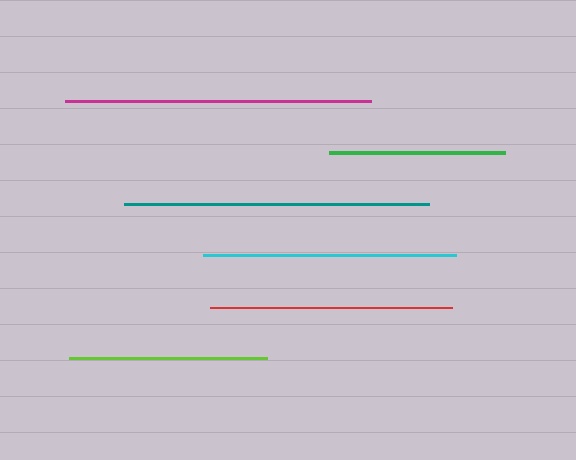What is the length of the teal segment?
The teal segment is approximately 305 pixels long.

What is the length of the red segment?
The red segment is approximately 242 pixels long.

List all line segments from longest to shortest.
From longest to shortest: magenta, teal, cyan, red, lime, green.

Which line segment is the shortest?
The green line is the shortest at approximately 176 pixels.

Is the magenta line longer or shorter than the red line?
The magenta line is longer than the red line.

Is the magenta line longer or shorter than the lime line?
The magenta line is longer than the lime line.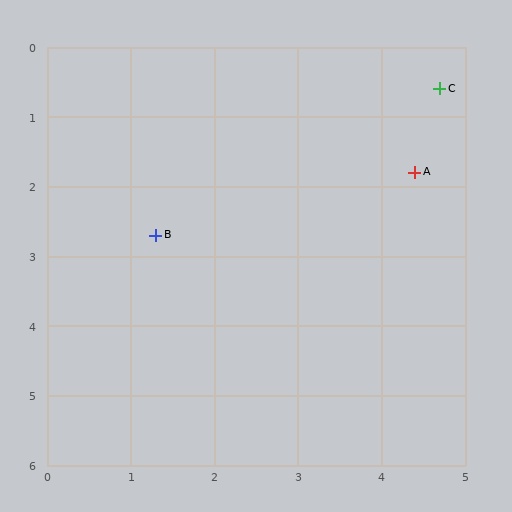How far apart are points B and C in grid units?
Points B and C are about 4.0 grid units apart.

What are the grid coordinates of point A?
Point A is at approximately (4.4, 1.8).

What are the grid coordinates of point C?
Point C is at approximately (4.7, 0.6).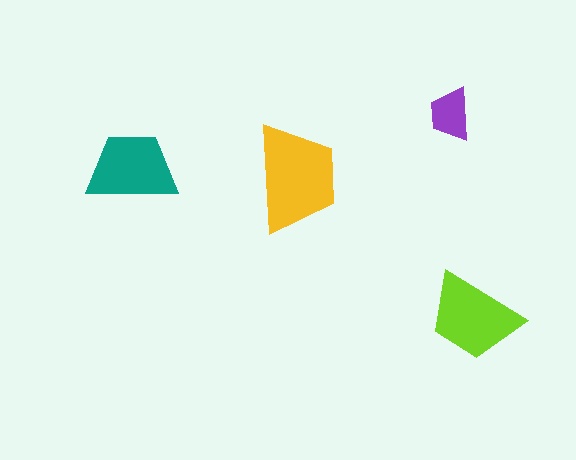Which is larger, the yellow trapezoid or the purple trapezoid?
The yellow one.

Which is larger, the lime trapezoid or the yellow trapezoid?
The yellow one.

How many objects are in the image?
There are 4 objects in the image.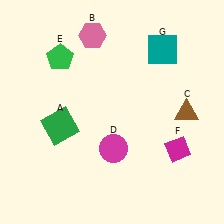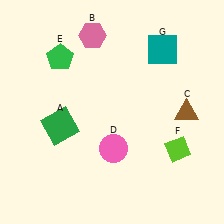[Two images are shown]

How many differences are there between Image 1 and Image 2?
There are 2 differences between the two images.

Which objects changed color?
D changed from magenta to pink. F changed from magenta to lime.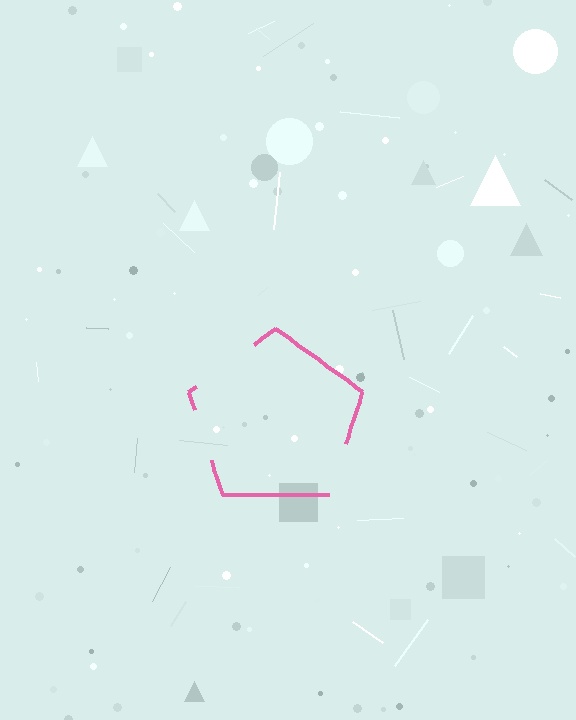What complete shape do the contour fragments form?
The contour fragments form a pentagon.